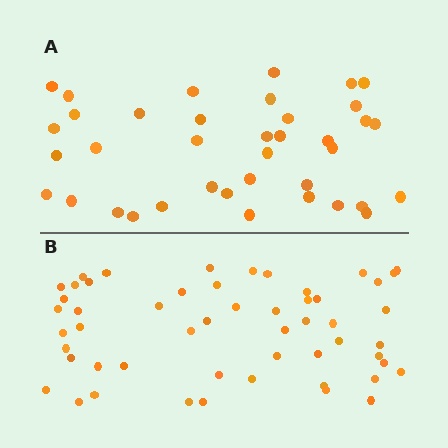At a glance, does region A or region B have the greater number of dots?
Region B (the bottom region) has more dots.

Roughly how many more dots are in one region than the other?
Region B has approximately 15 more dots than region A.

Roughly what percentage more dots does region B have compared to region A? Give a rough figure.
About 40% more.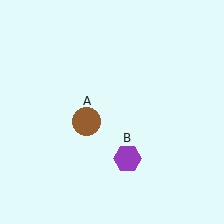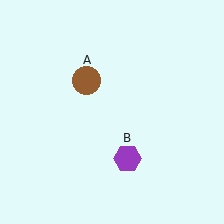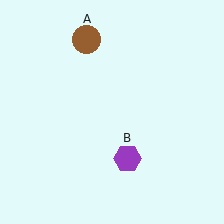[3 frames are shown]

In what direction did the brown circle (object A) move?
The brown circle (object A) moved up.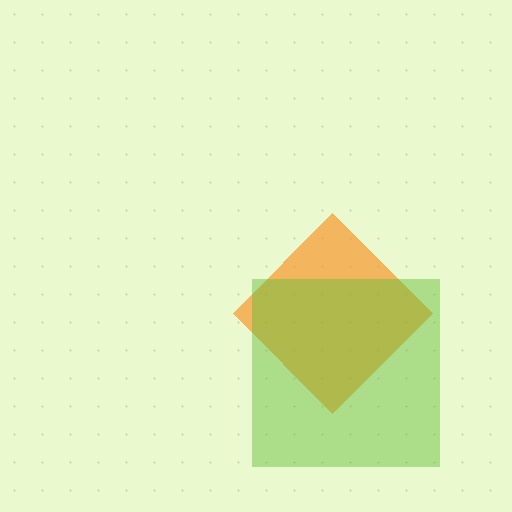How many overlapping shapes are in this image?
There are 2 overlapping shapes in the image.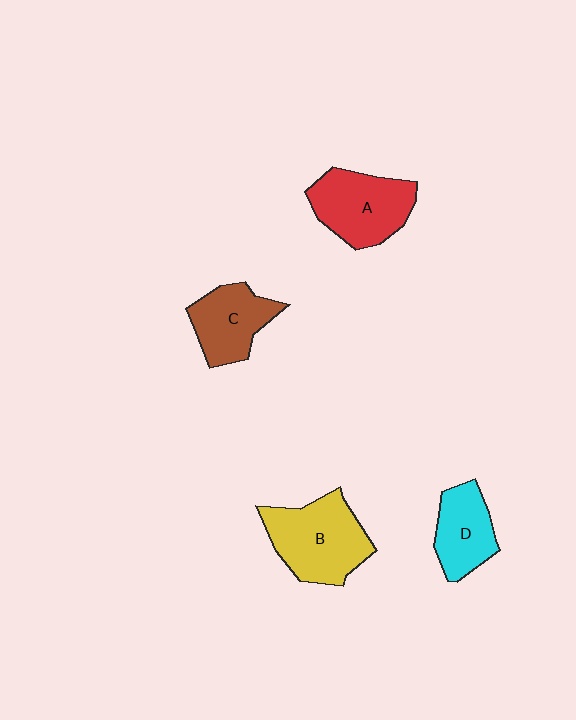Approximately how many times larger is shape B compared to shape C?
Approximately 1.4 times.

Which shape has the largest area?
Shape B (yellow).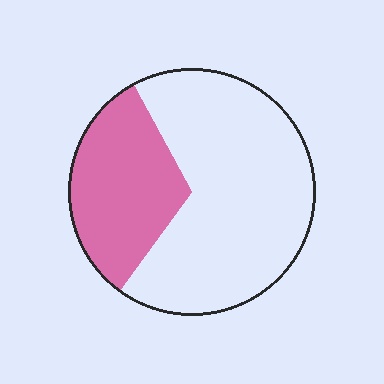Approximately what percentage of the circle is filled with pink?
Approximately 30%.